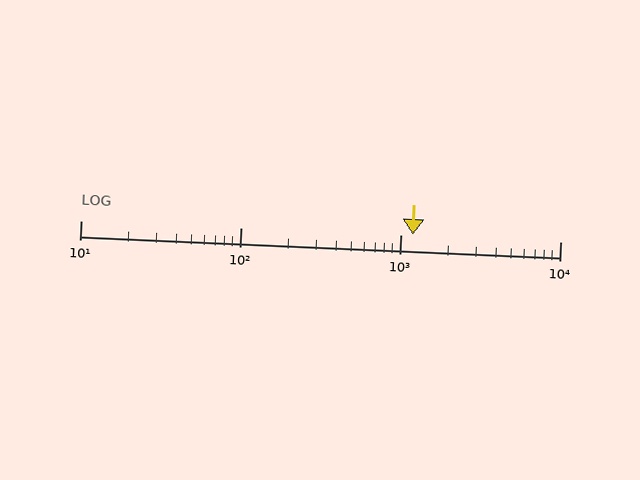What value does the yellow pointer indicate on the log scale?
The pointer indicates approximately 1200.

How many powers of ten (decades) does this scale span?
The scale spans 3 decades, from 10 to 10000.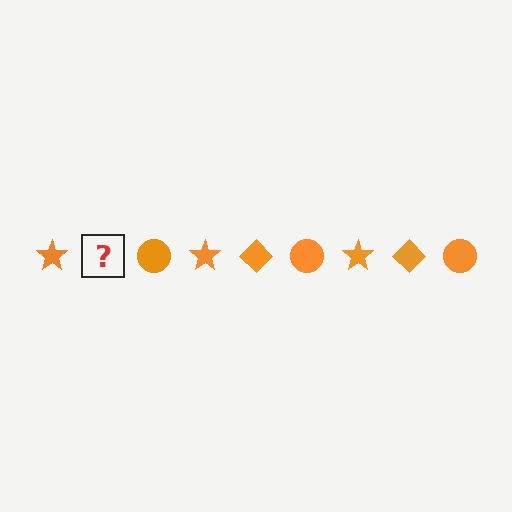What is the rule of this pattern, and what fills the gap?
The rule is that the pattern cycles through star, diamond, circle shapes in orange. The gap should be filled with an orange diamond.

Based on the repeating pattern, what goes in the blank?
The blank should be an orange diamond.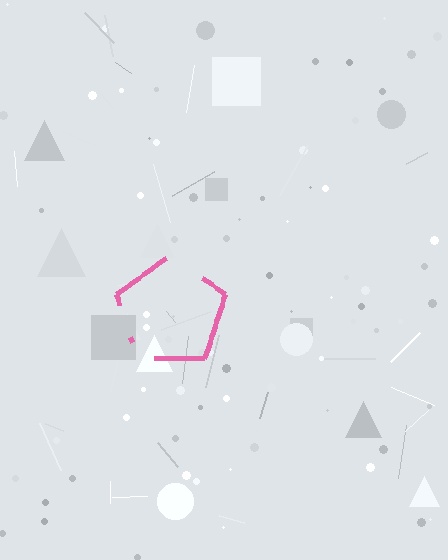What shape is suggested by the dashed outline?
The dashed outline suggests a pentagon.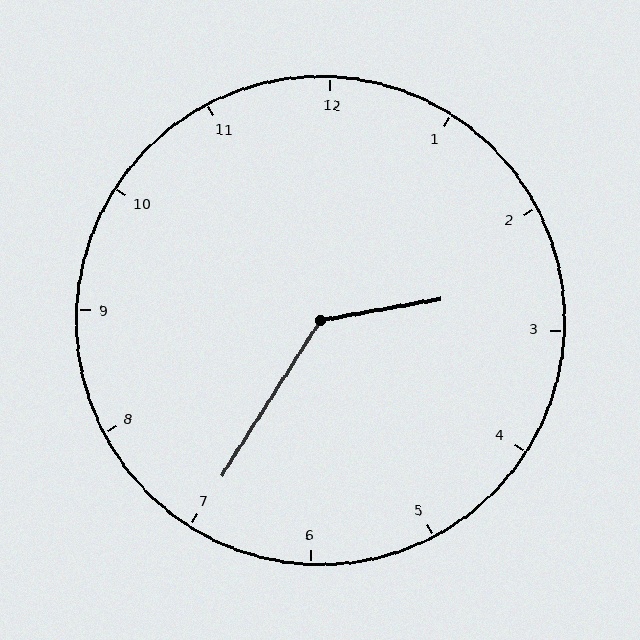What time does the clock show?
2:35.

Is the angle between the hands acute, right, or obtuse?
It is obtuse.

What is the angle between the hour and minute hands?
Approximately 132 degrees.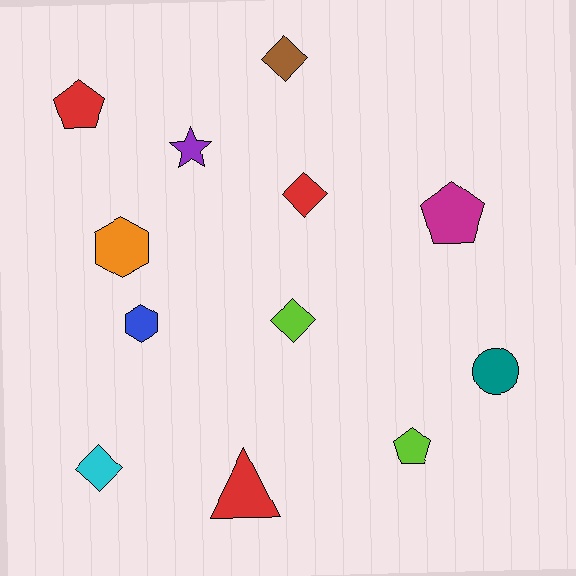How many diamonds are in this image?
There are 4 diamonds.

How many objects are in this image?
There are 12 objects.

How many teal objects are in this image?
There is 1 teal object.